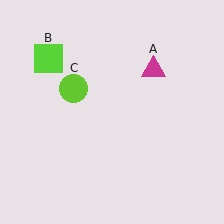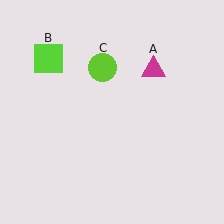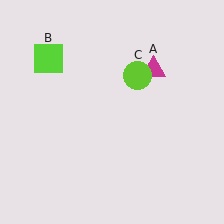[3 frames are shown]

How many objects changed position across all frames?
1 object changed position: lime circle (object C).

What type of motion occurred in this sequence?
The lime circle (object C) rotated clockwise around the center of the scene.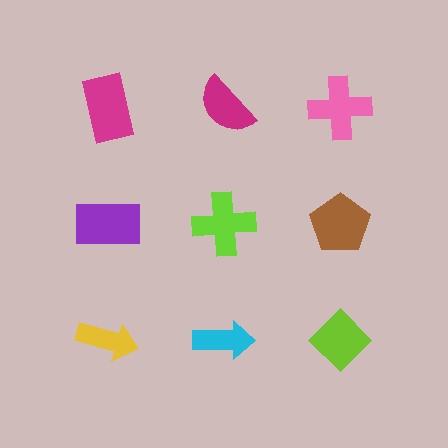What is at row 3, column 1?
A yellow arrow.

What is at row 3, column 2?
A cyan arrow.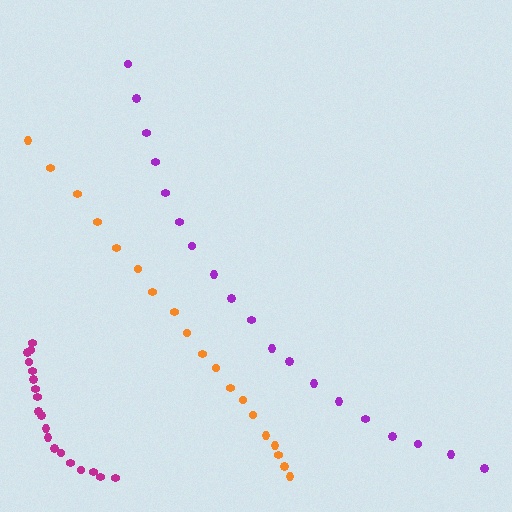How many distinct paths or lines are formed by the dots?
There are 3 distinct paths.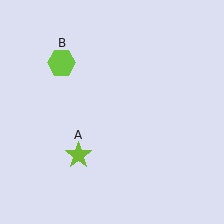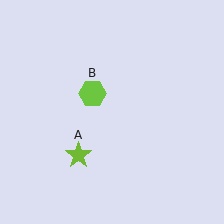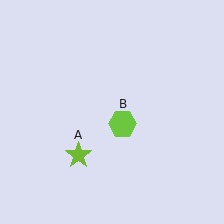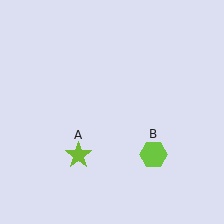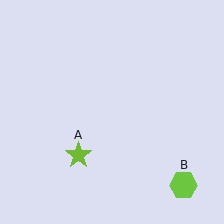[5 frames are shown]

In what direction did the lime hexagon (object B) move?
The lime hexagon (object B) moved down and to the right.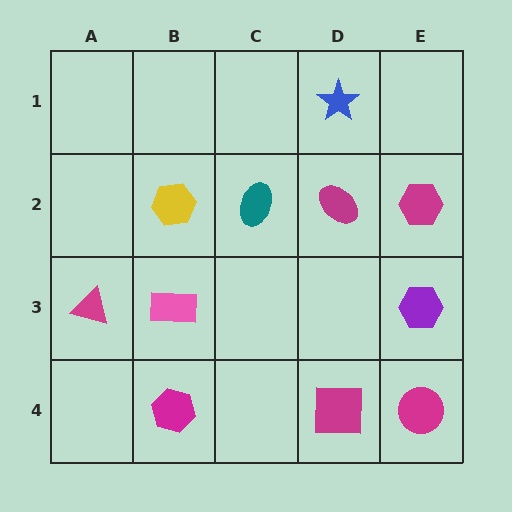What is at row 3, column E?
A purple hexagon.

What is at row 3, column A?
A magenta triangle.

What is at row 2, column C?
A teal ellipse.